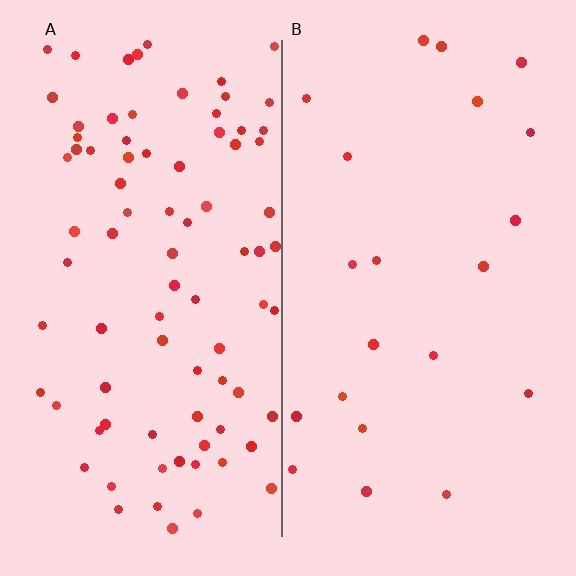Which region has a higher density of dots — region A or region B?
A (the left).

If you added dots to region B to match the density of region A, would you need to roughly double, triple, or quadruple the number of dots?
Approximately quadruple.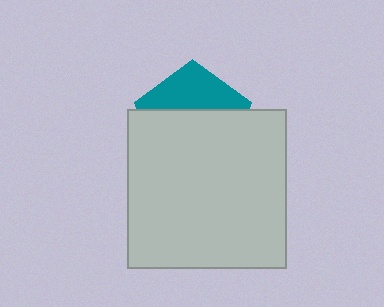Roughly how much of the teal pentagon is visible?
A small part of it is visible (roughly 37%).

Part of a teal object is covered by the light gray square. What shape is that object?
It is a pentagon.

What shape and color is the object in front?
The object in front is a light gray square.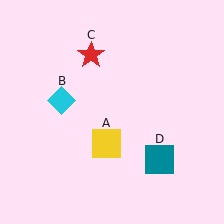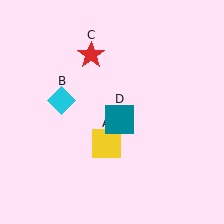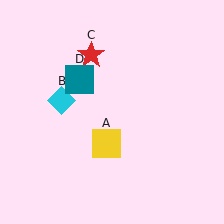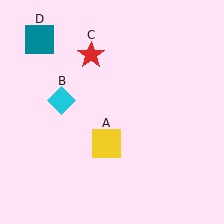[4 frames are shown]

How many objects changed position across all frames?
1 object changed position: teal square (object D).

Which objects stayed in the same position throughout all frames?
Yellow square (object A) and cyan diamond (object B) and red star (object C) remained stationary.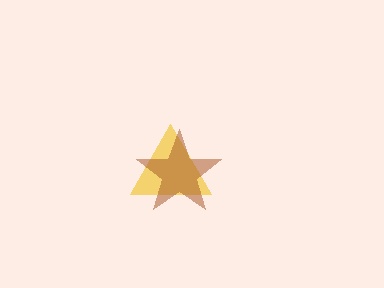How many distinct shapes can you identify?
There are 2 distinct shapes: a yellow triangle, a brown star.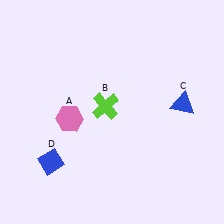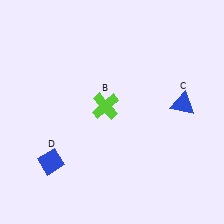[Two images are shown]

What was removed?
The pink hexagon (A) was removed in Image 2.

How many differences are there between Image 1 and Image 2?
There is 1 difference between the two images.